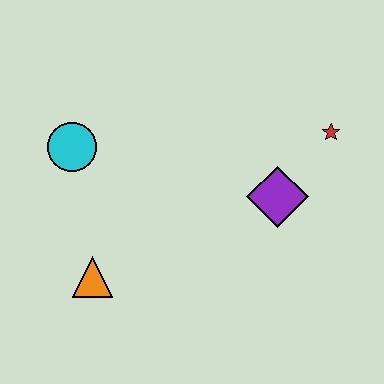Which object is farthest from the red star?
The orange triangle is farthest from the red star.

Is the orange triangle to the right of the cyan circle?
Yes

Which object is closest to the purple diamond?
The red star is closest to the purple diamond.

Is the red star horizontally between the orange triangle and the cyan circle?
No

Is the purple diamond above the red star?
No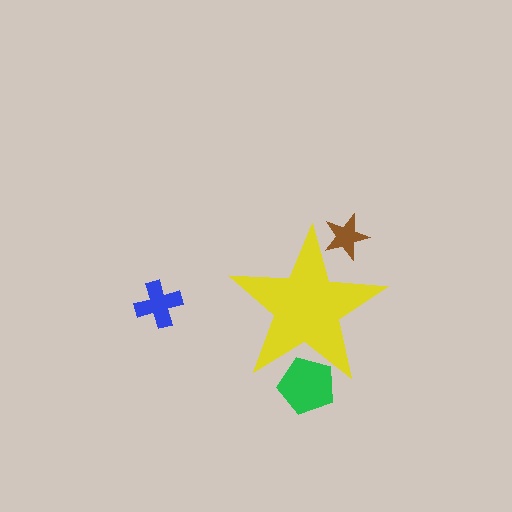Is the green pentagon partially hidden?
Yes, the green pentagon is partially hidden behind the yellow star.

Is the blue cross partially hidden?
No, the blue cross is fully visible.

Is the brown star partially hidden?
Yes, the brown star is partially hidden behind the yellow star.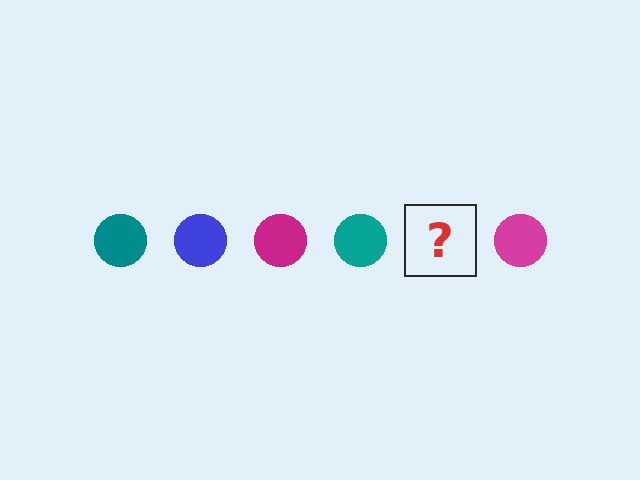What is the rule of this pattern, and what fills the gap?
The rule is that the pattern cycles through teal, blue, magenta circles. The gap should be filled with a blue circle.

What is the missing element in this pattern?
The missing element is a blue circle.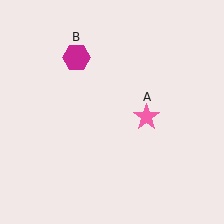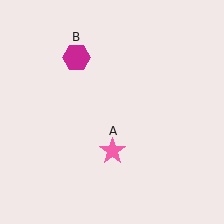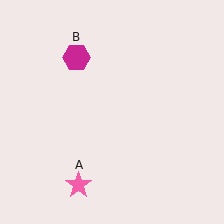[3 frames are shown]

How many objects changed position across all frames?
1 object changed position: pink star (object A).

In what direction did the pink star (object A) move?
The pink star (object A) moved down and to the left.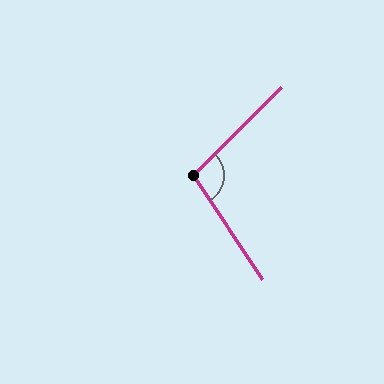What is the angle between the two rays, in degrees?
Approximately 102 degrees.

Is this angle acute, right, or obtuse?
It is obtuse.